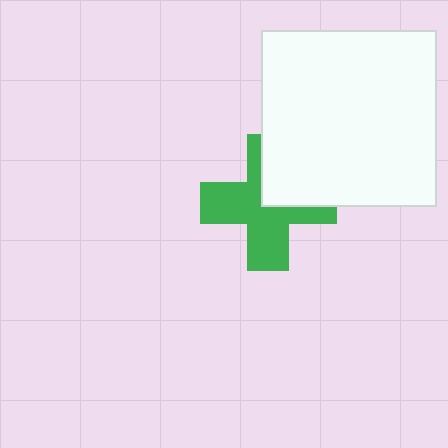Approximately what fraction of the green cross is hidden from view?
Roughly 34% of the green cross is hidden behind the white square.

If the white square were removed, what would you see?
You would see the complete green cross.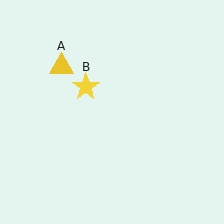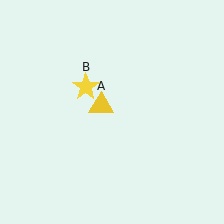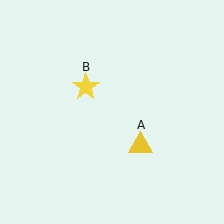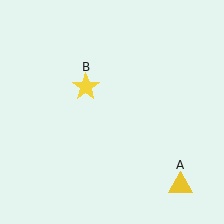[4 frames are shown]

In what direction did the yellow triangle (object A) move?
The yellow triangle (object A) moved down and to the right.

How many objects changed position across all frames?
1 object changed position: yellow triangle (object A).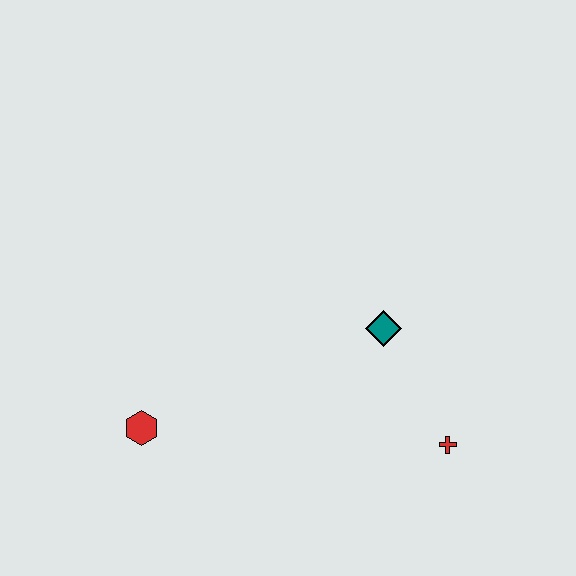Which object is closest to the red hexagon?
The teal diamond is closest to the red hexagon.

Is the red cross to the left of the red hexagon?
No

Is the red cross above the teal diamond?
No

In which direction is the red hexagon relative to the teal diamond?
The red hexagon is to the left of the teal diamond.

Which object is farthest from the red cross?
The red hexagon is farthest from the red cross.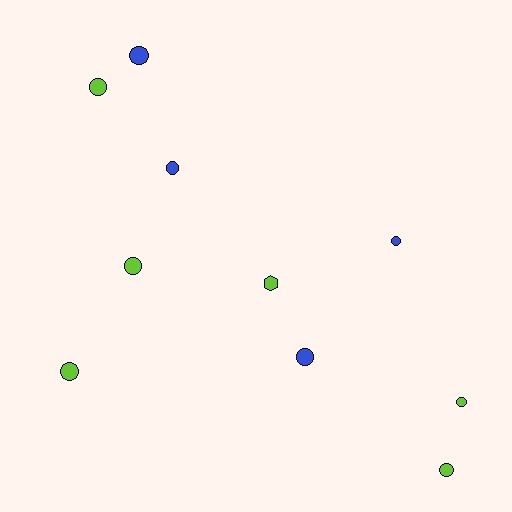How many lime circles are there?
There are 5 lime circles.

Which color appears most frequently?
Lime, with 6 objects.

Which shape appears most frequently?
Circle, with 9 objects.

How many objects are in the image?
There are 10 objects.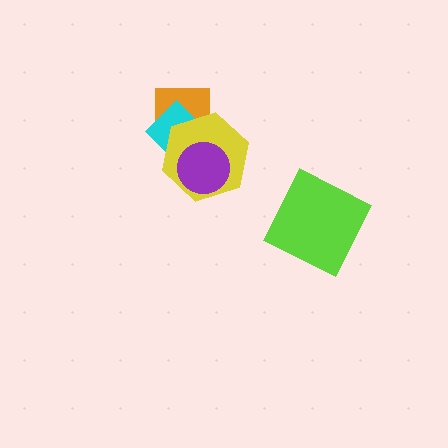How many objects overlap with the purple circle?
2 objects overlap with the purple circle.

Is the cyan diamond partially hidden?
Yes, it is partially covered by another shape.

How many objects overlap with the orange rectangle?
2 objects overlap with the orange rectangle.